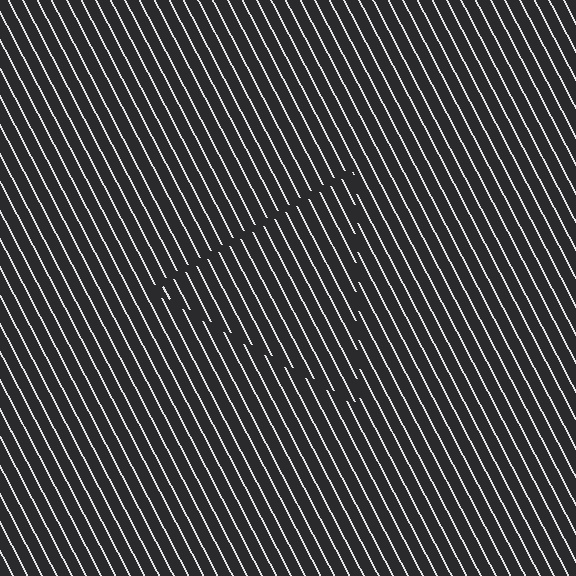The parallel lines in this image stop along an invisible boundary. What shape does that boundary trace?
An illusory triangle. The interior of the shape contains the same grating, shifted by half a period — the contour is defined by the phase discontinuity where line-ends from the inner and outer gratings abut.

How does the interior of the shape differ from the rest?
The interior of the shape contains the same grating, shifted by half a period — the contour is defined by the phase discontinuity where line-ends from the inner and outer gratings abut.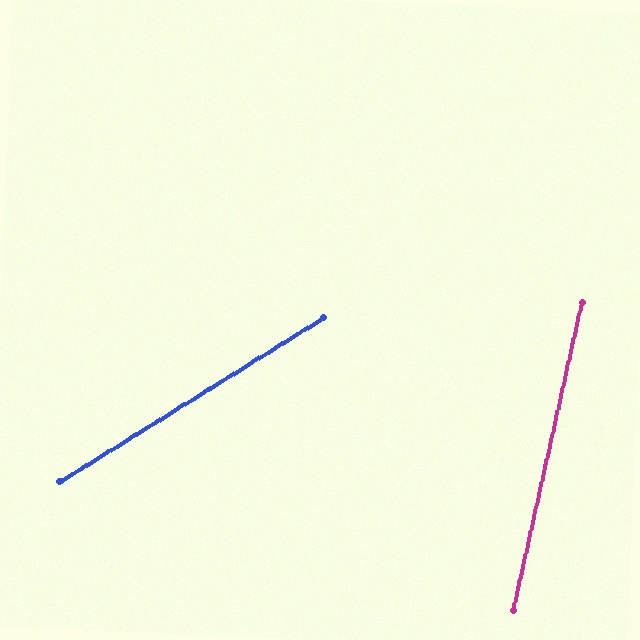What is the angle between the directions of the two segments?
Approximately 45 degrees.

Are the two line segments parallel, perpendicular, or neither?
Neither parallel nor perpendicular — they differ by about 45°.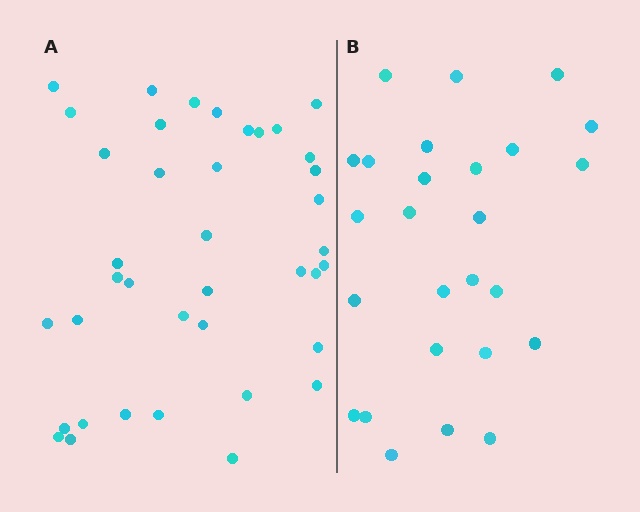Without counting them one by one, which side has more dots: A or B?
Region A (the left region) has more dots.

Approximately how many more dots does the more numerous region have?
Region A has approximately 15 more dots than region B.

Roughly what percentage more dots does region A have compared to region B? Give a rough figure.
About 50% more.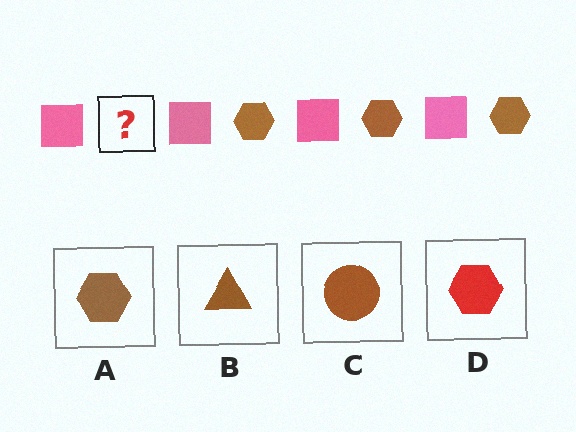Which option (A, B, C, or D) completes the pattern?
A.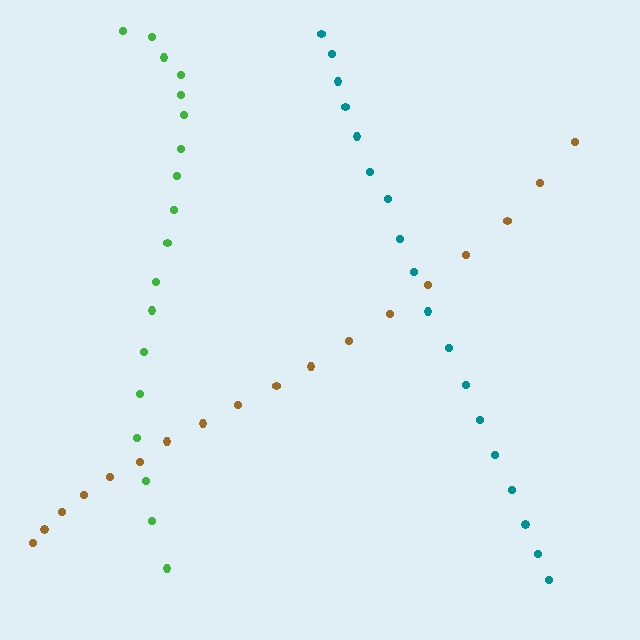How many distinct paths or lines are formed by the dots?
There are 3 distinct paths.